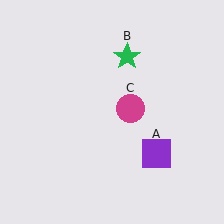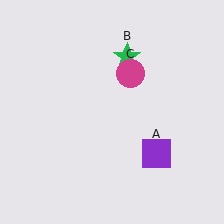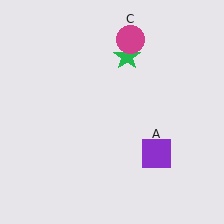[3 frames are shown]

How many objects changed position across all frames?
1 object changed position: magenta circle (object C).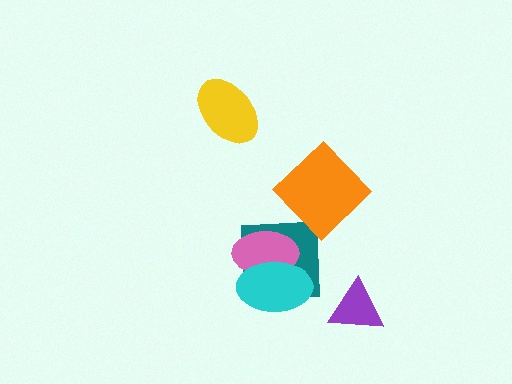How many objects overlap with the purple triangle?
0 objects overlap with the purple triangle.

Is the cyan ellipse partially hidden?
No, no other shape covers it.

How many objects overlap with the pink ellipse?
2 objects overlap with the pink ellipse.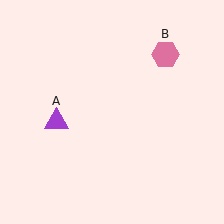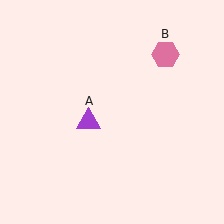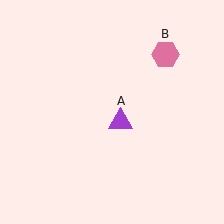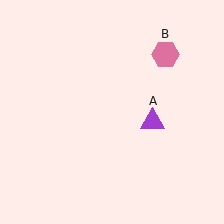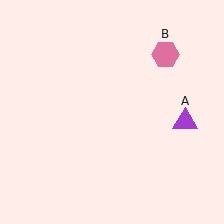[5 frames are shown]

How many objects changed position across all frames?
1 object changed position: purple triangle (object A).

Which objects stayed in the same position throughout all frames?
Pink hexagon (object B) remained stationary.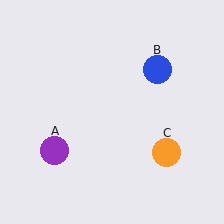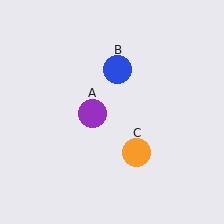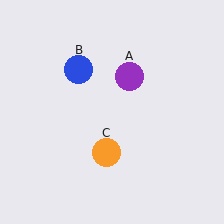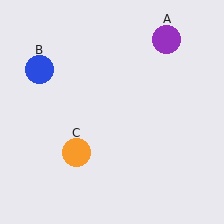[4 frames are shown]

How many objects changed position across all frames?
3 objects changed position: purple circle (object A), blue circle (object B), orange circle (object C).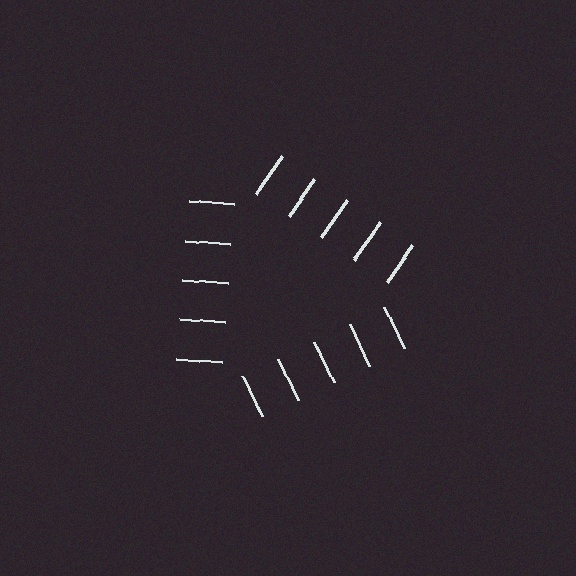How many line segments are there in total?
15 — 5 along each of the 3 edges.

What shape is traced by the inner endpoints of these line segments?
An illusory triangle — the line segments terminate on its edges but no continuous stroke is drawn.